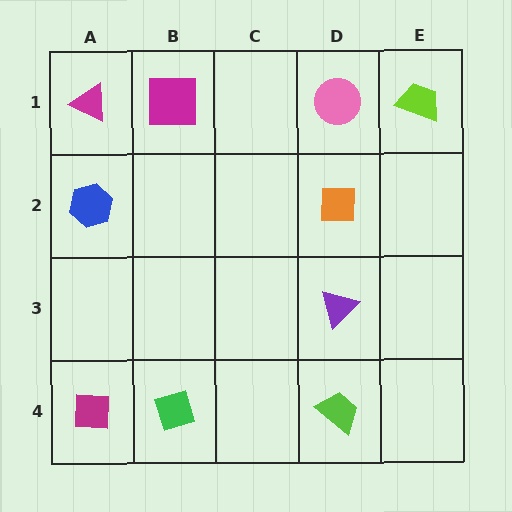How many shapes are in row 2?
2 shapes.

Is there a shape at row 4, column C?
No, that cell is empty.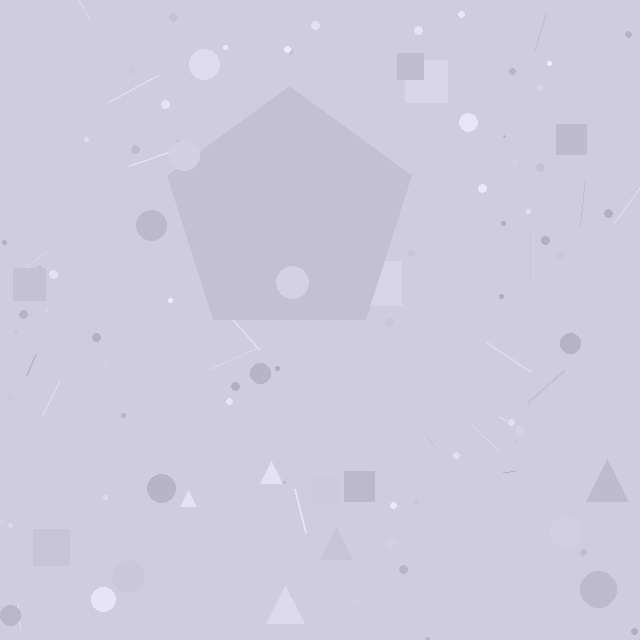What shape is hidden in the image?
A pentagon is hidden in the image.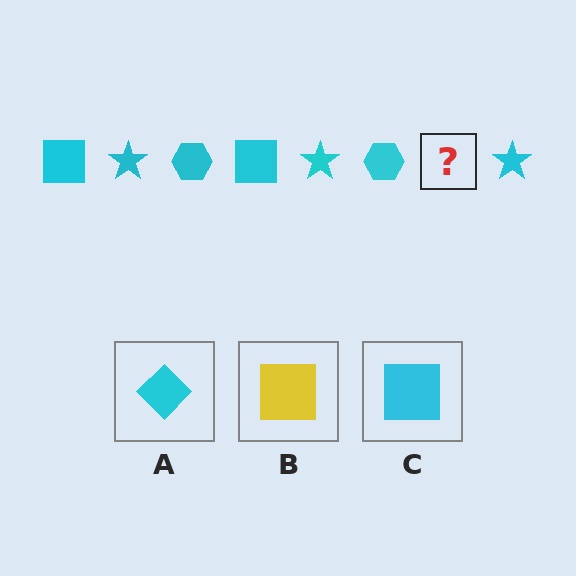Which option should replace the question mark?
Option C.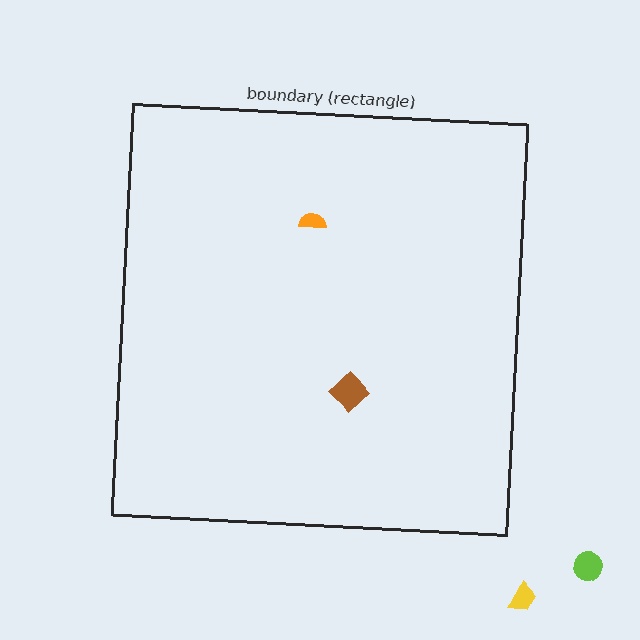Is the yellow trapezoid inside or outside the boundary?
Outside.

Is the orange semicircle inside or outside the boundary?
Inside.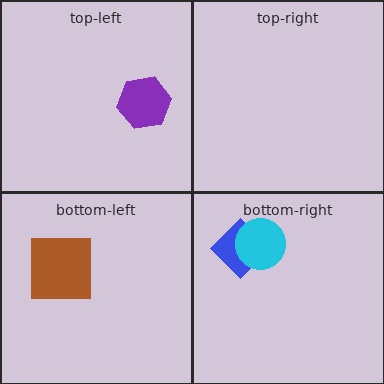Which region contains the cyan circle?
The bottom-right region.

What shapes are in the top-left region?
The purple hexagon.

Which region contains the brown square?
The bottom-left region.